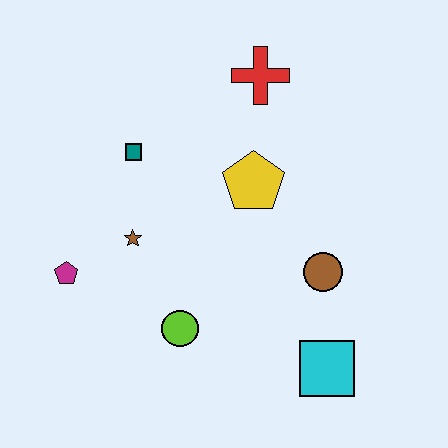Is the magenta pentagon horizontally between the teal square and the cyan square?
No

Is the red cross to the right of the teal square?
Yes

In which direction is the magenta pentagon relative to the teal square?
The magenta pentagon is below the teal square.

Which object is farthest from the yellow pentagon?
The magenta pentagon is farthest from the yellow pentagon.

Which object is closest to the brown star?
The magenta pentagon is closest to the brown star.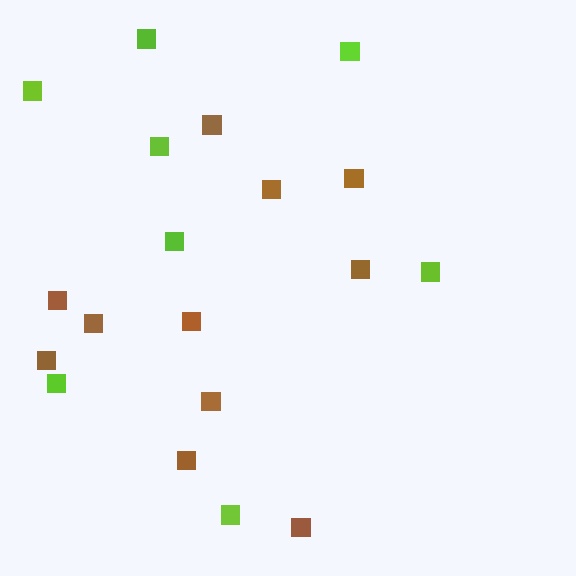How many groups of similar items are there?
There are 2 groups: one group of brown squares (11) and one group of lime squares (8).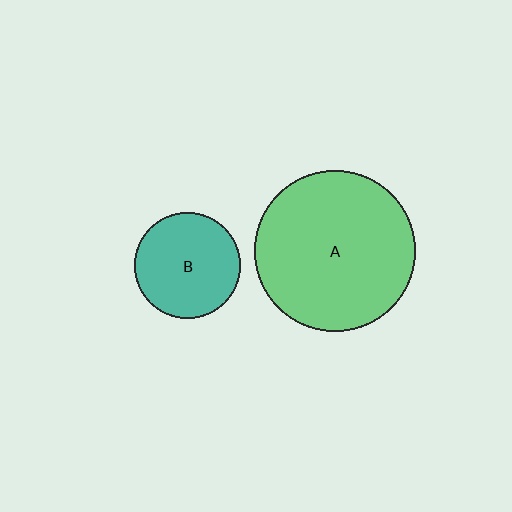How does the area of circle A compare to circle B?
Approximately 2.3 times.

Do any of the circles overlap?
No, none of the circles overlap.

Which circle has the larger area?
Circle A (green).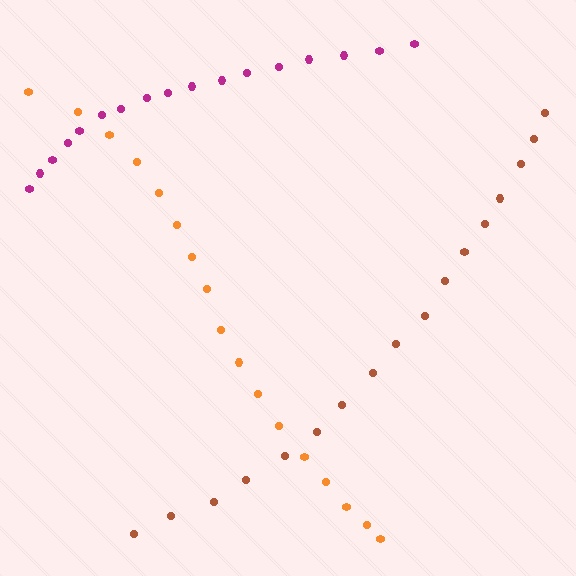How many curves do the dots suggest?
There are 3 distinct paths.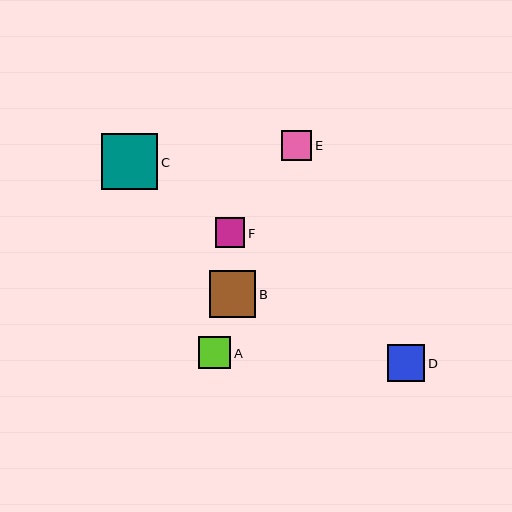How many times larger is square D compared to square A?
Square D is approximately 1.2 times the size of square A.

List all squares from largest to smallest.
From largest to smallest: C, B, D, A, E, F.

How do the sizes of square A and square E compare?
Square A and square E are approximately the same size.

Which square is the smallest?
Square F is the smallest with a size of approximately 30 pixels.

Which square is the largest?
Square C is the largest with a size of approximately 56 pixels.